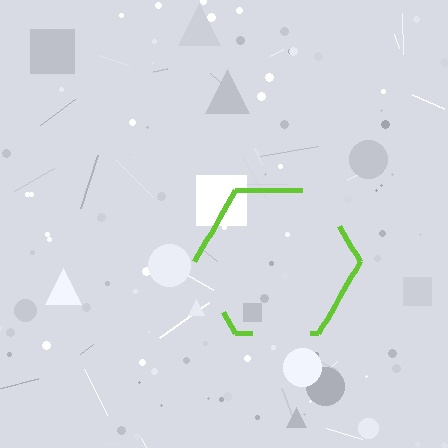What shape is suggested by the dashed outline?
The dashed outline suggests a hexagon.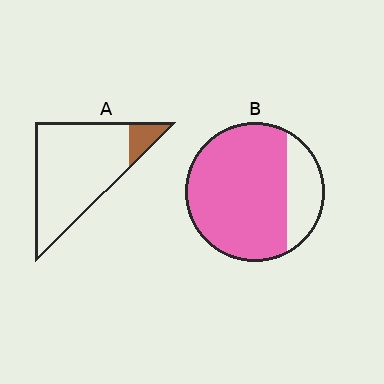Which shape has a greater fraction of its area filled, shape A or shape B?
Shape B.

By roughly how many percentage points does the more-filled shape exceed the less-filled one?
By roughly 65 percentage points (B over A).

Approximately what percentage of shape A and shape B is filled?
A is approximately 10% and B is approximately 80%.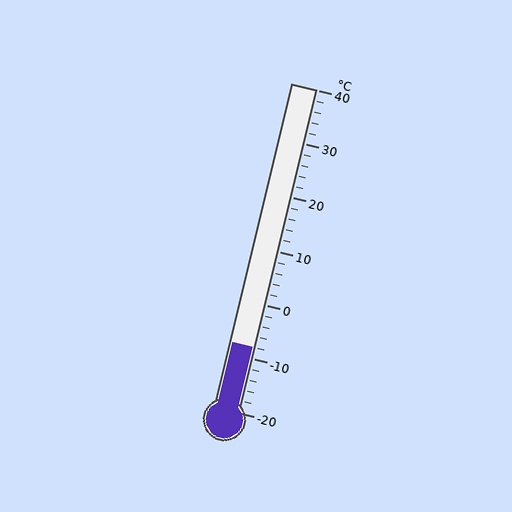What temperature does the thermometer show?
The thermometer shows approximately -8°C.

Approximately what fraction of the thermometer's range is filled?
The thermometer is filled to approximately 20% of its range.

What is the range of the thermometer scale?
The thermometer scale ranges from -20°C to 40°C.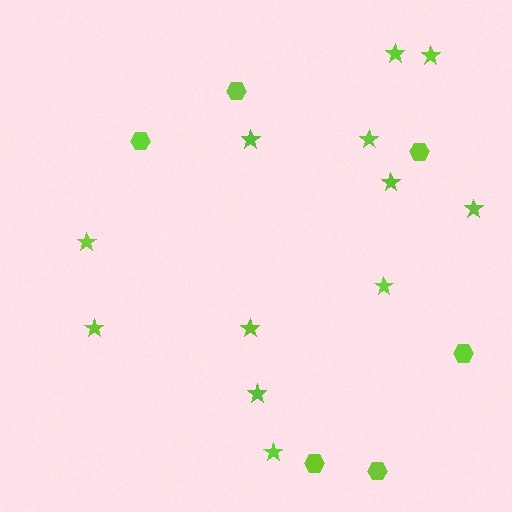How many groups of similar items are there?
There are 2 groups: one group of stars (12) and one group of hexagons (6).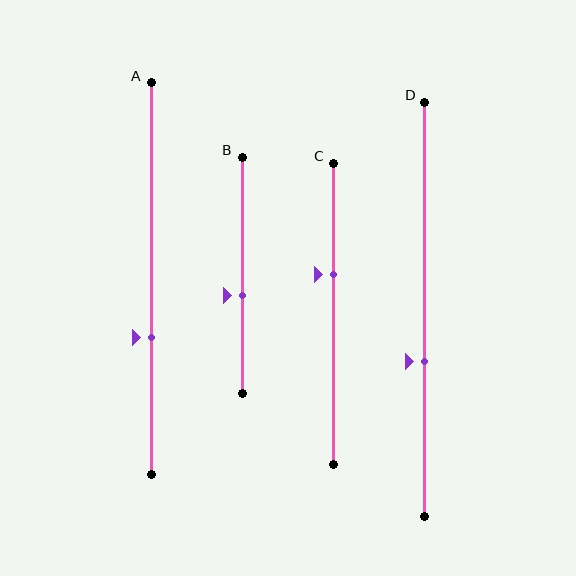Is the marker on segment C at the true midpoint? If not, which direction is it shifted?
No, the marker on segment C is shifted upward by about 13% of the segment length.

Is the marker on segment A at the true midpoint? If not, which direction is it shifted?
No, the marker on segment A is shifted downward by about 15% of the segment length.